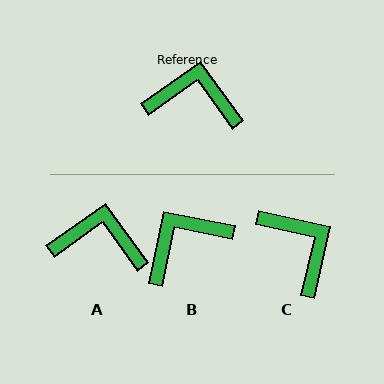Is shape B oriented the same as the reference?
No, it is off by about 43 degrees.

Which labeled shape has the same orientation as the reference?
A.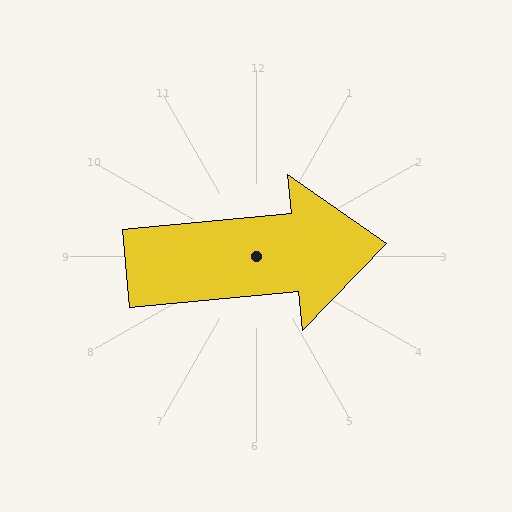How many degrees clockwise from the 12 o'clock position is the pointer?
Approximately 85 degrees.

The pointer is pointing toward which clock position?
Roughly 3 o'clock.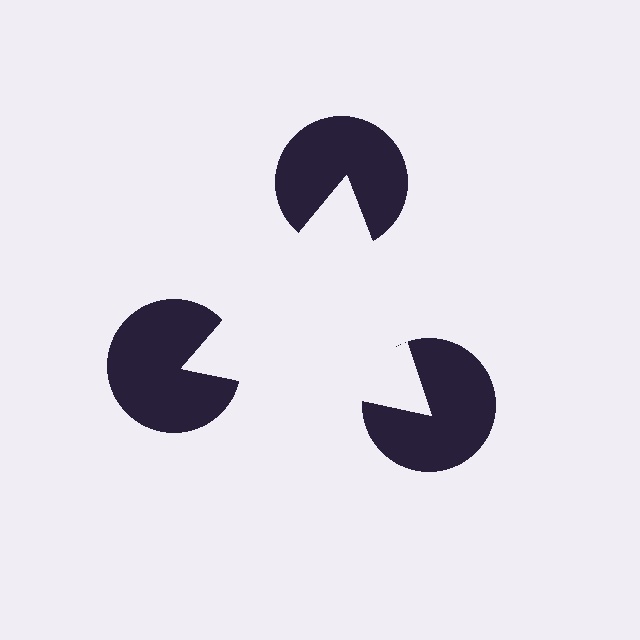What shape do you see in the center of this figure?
An illusory triangle — its edges are inferred from the aligned wedge cuts in the pac-man discs, not physically drawn.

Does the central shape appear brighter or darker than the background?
It typically appears slightly brighter than the background, even though no actual brightness change is drawn.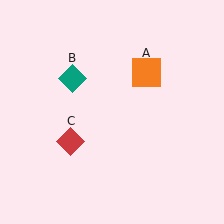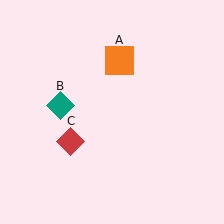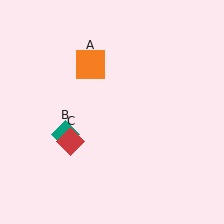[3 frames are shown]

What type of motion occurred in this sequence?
The orange square (object A), teal diamond (object B) rotated counterclockwise around the center of the scene.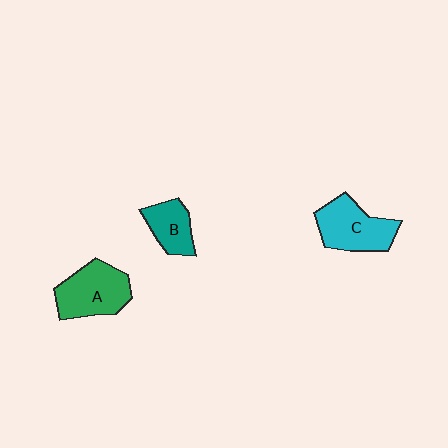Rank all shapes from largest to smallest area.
From largest to smallest: A (green), C (cyan), B (teal).